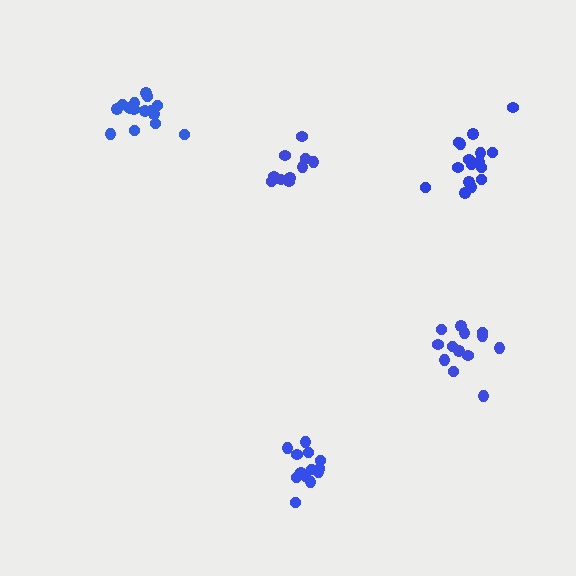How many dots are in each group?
Group 1: 10 dots, Group 2: 13 dots, Group 3: 13 dots, Group 4: 16 dots, Group 5: 16 dots (68 total).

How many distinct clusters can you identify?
There are 5 distinct clusters.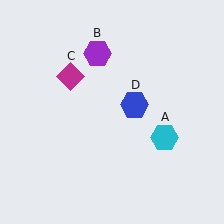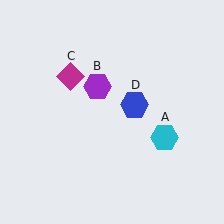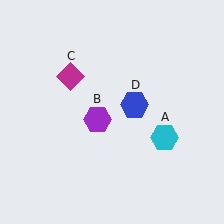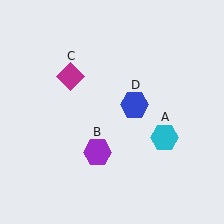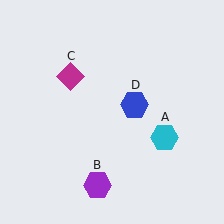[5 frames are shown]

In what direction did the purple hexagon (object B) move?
The purple hexagon (object B) moved down.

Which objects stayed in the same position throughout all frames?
Cyan hexagon (object A) and magenta diamond (object C) and blue hexagon (object D) remained stationary.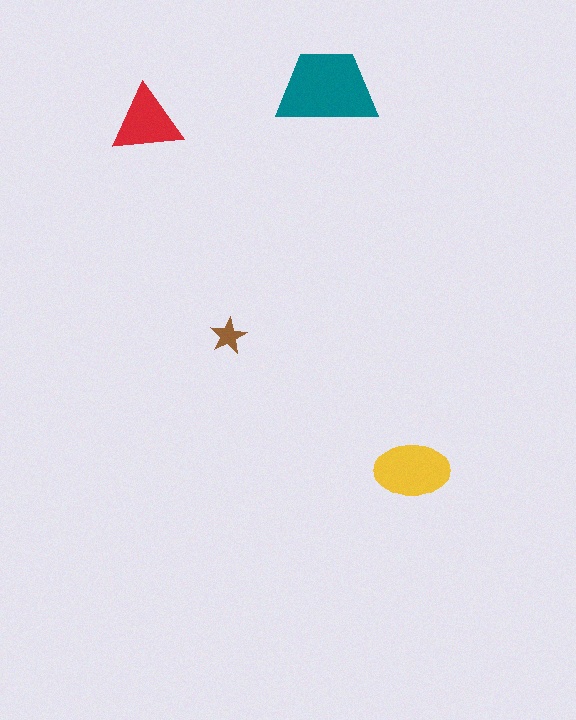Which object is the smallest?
The brown star.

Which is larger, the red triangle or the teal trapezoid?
The teal trapezoid.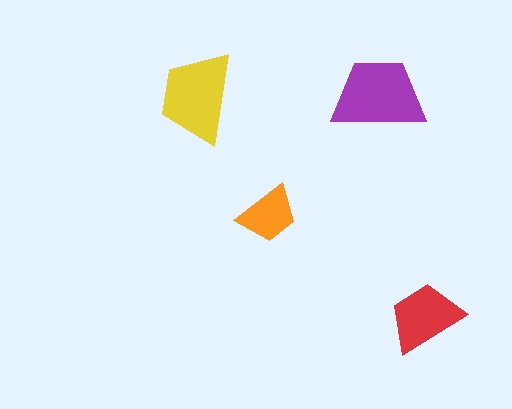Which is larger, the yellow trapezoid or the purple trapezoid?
The purple one.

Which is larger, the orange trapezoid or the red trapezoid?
The red one.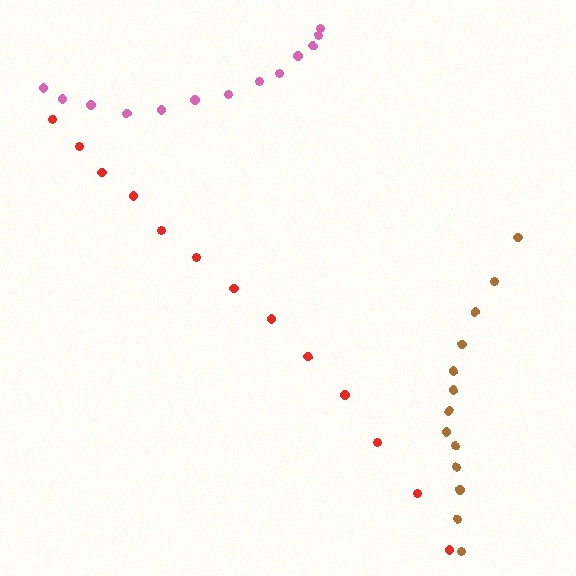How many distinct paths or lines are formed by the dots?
There are 3 distinct paths.